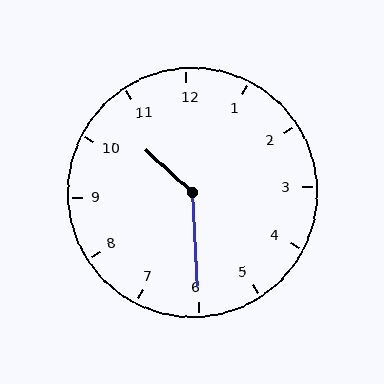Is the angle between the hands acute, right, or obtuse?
It is obtuse.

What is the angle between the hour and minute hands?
Approximately 135 degrees.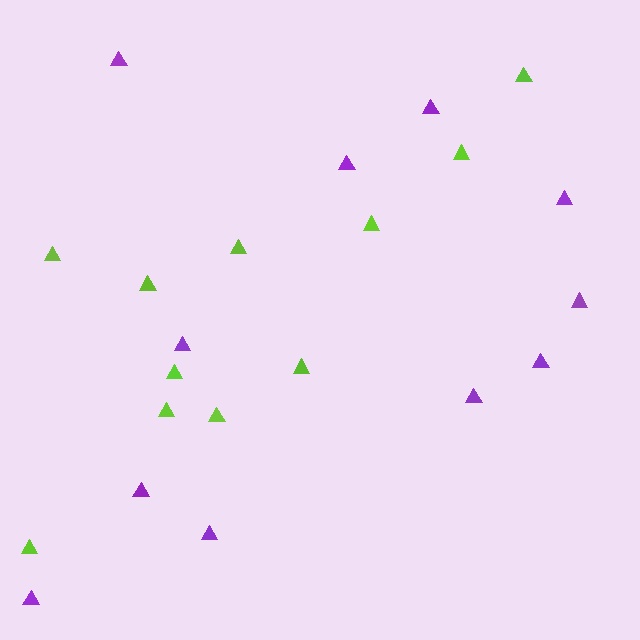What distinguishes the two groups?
There are 2 groups: one group of purple triangles (11) and one group of lime triangles (11).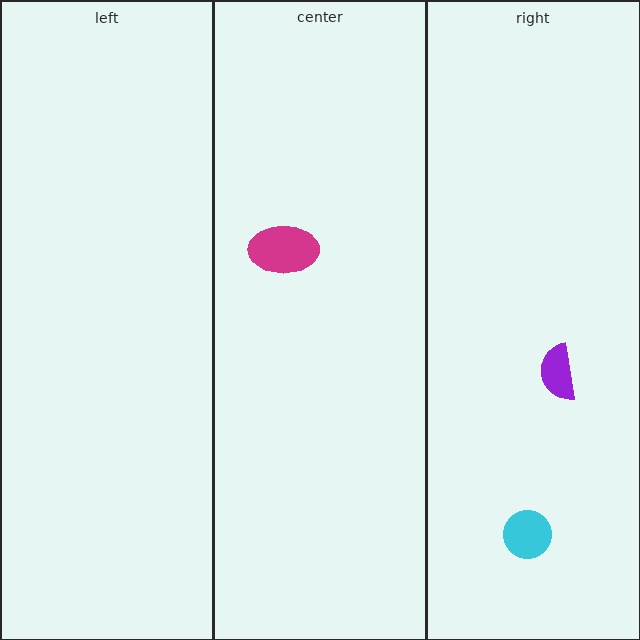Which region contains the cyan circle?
The right region.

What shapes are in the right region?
The cyan circle, the purple semicircle.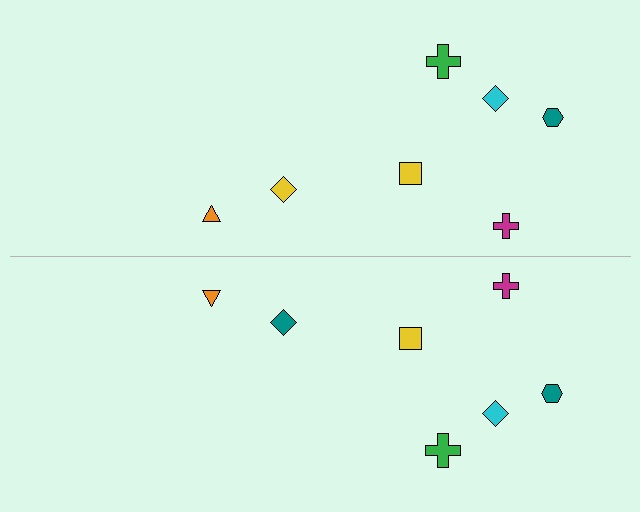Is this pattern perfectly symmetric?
No, the pattern is not perfectly symmetric. The teal diamond on the bottom side breaks the symmetry — its mirror counterpart is yellow.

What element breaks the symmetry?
The teal diamond on the bottom side breaks the symmetry — its mirror counterpart is yellow.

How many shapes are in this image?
There are 14 shapes in this image.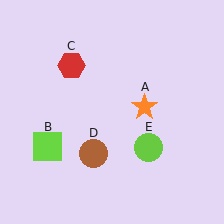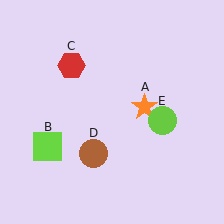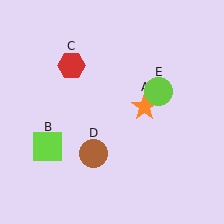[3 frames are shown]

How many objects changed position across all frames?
1 object changed position: lime circle (object E).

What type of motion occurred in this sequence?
The lime circle (object E) rotated counterclockwise around the center of the scene.